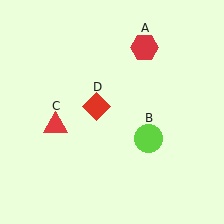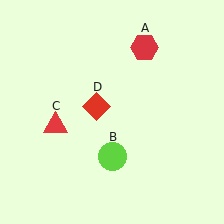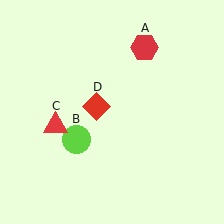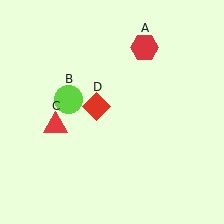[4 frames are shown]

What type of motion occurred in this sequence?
The lime circle (object B) rotated clockwise around the center of the scene.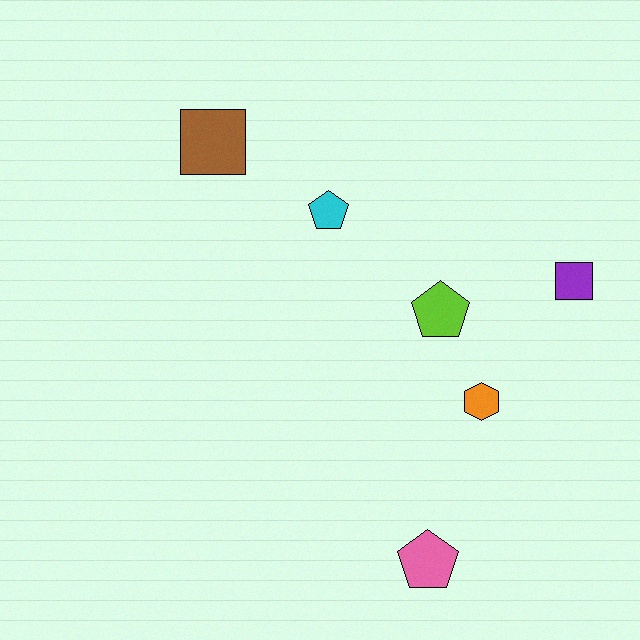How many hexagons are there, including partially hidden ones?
There is 1 hexagon.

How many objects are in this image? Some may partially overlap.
There are 6 objects.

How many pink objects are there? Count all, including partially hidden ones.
There is 1 pink object.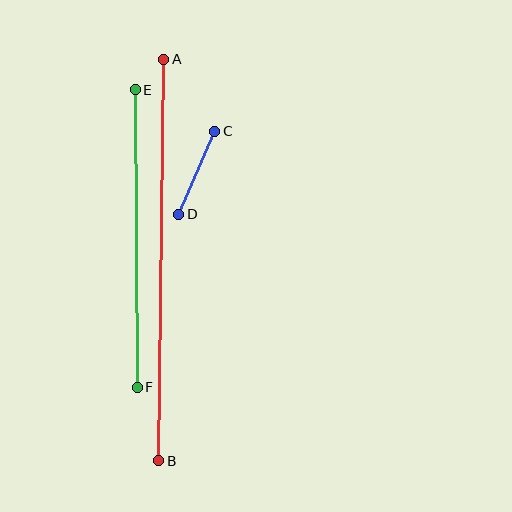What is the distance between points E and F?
The distance is approximately 298 pixels.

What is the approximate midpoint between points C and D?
The midpoint is at approximately (197, 173) pixels.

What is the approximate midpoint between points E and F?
The midpoint is at approximately (136, 238) pixels.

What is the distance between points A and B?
The distance is approximately 401 pixels.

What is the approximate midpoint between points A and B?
The midpoint is at approximately (161, 260) pixels.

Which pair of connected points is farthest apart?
Points A and B are farthest apart.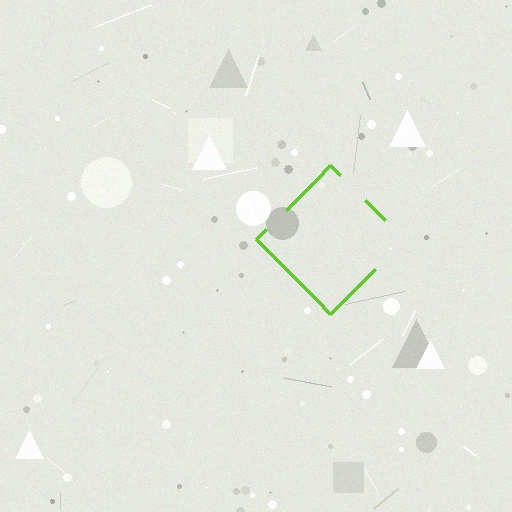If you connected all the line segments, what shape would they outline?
They would outline a diamond.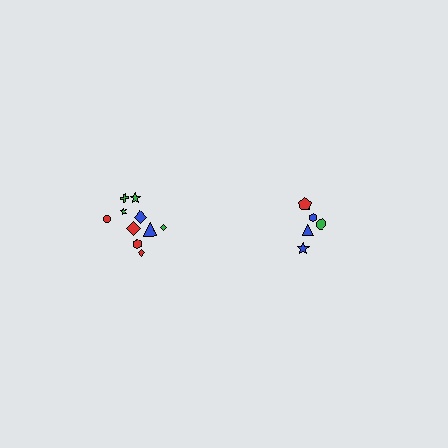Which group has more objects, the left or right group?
The left group.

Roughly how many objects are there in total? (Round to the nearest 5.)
Roughly 15 objects in total.